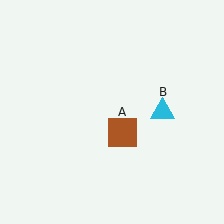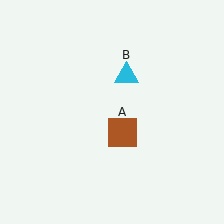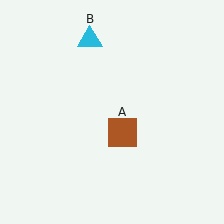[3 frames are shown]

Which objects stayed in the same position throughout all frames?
Brown square (object A) remained stationary.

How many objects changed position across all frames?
1 object changed position: cyan triangle (object B).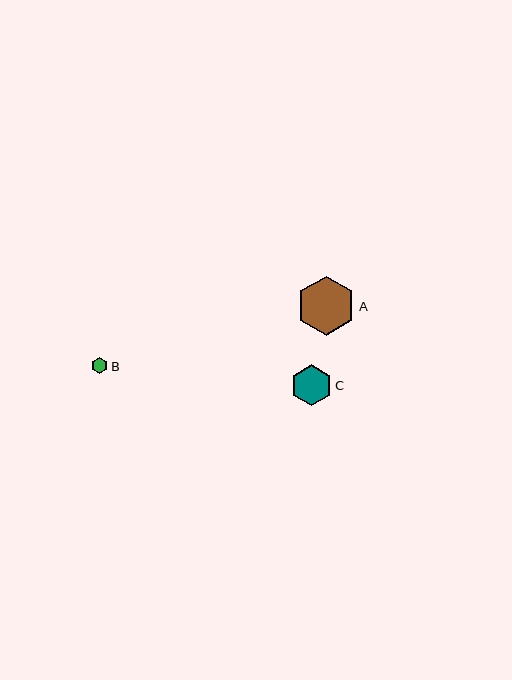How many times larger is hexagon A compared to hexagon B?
Hexagon A is approximately 3.6 times the size of hexagon B.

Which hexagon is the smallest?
Hexagon B is the smallest with a size of approximately 17 pixels.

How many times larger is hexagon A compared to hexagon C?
Hexagon A is approximately 1.4 times the size of hexagon C.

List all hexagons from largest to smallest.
From largest to smallest: A, C, B.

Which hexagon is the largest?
Hexagon A is the largest with a size of approximately 59 pixels.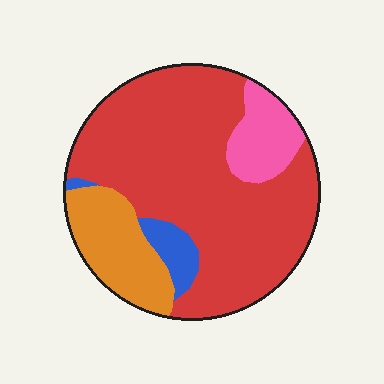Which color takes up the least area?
Blue, at roughly 5%.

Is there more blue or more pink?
Pink.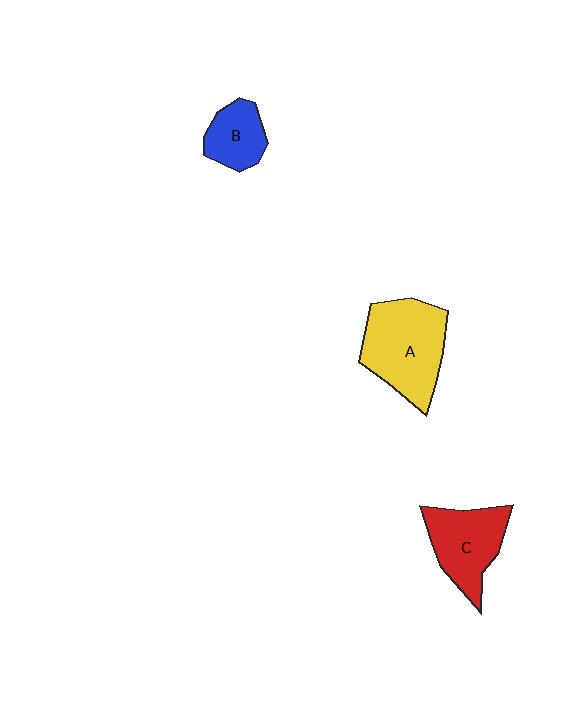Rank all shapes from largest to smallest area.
From largest to smallest: A (yellow), C (red), B (blue).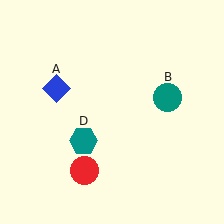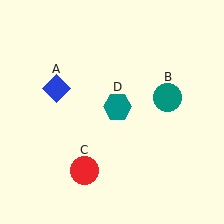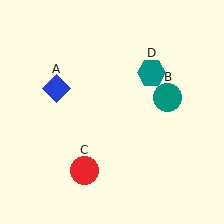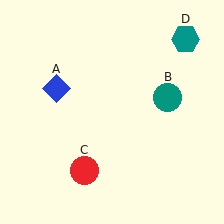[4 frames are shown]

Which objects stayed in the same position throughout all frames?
Blue diamond (object A) and teal circle (object B) and red circle (object C) remained stationary.